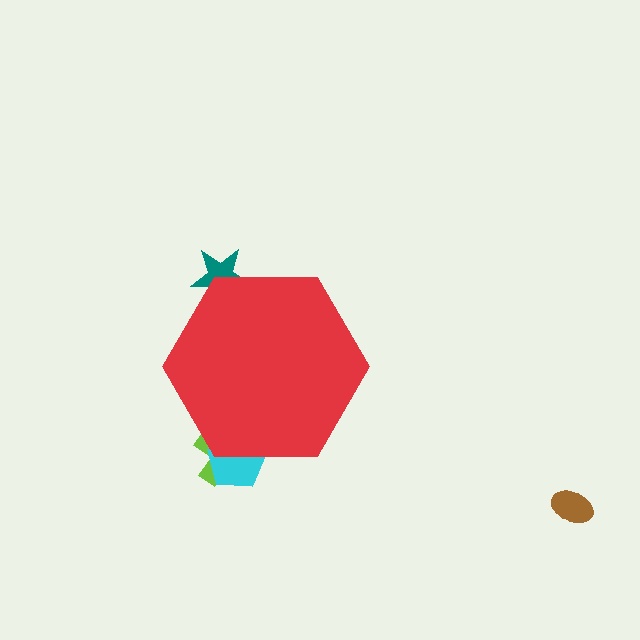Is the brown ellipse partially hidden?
No, the brown ellipse is fully visible.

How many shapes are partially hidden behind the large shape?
3 shapes are partially hidden.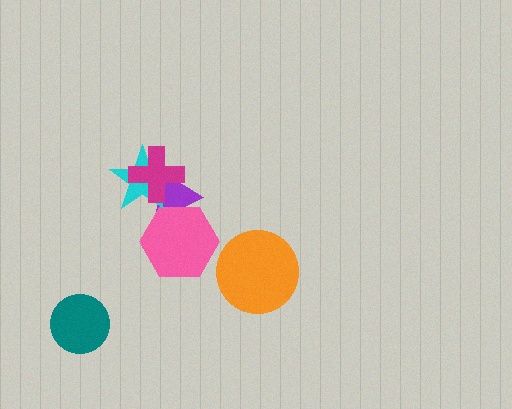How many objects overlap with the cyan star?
2 objects overlap with the cyan star.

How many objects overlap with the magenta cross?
2 objects overlap with the magenta cross.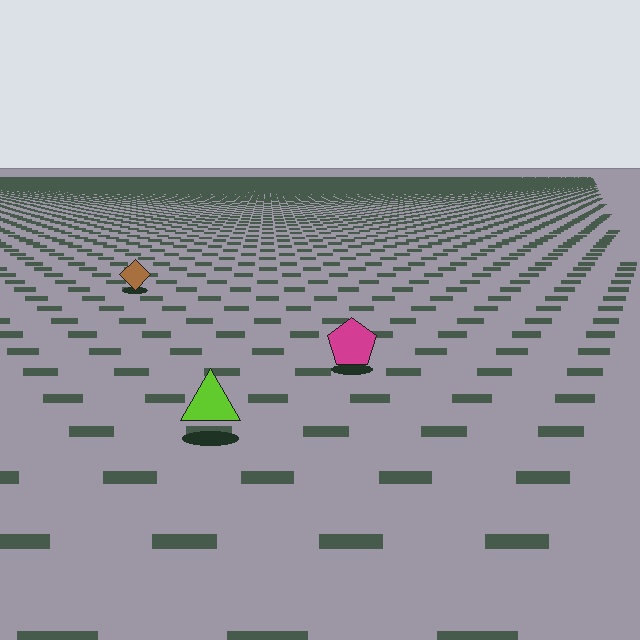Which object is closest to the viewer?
The lime triangle is closest. The texture marks near it are larger and more spread out.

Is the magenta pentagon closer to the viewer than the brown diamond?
Yes. The magenta pentagon is closer — you can tell from the texture gradient: the ground texture is coarser near it.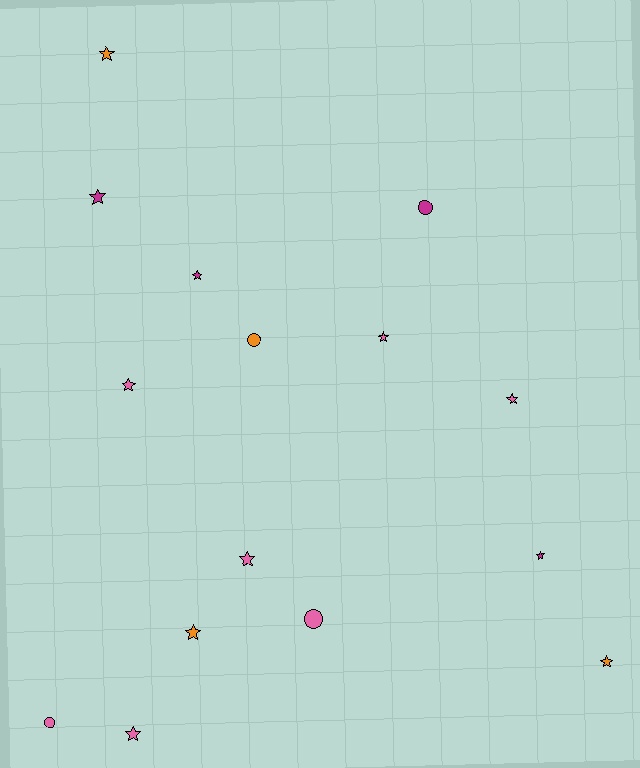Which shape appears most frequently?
Star, with 11 objects.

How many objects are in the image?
There are 15 objects.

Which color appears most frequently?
Pink, with 7 objects.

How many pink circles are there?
There are 2 pink circles.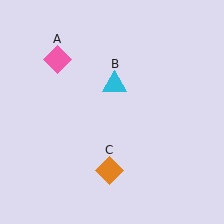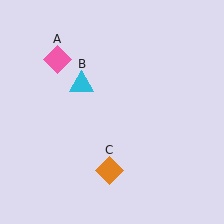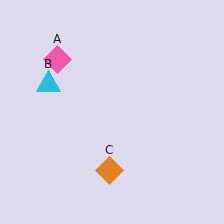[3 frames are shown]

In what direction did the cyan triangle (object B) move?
The cyan triangle (object B) moved left.